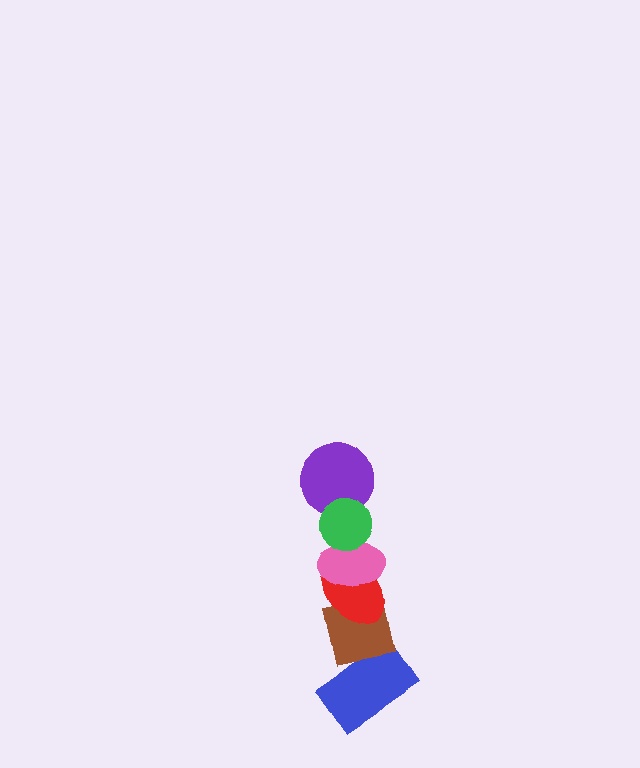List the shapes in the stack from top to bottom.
From top to bottom: the green circle, the purple circle, the pink ellipse, the red ellipse, the brown square, the blue rectangle.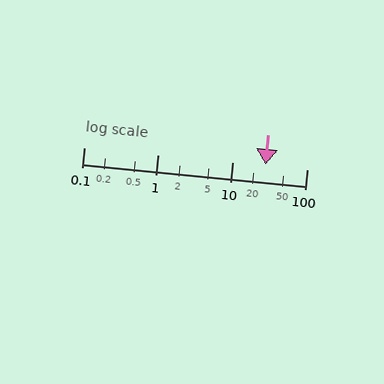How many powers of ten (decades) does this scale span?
The scale spans 3 decades, from 0.1 to 100.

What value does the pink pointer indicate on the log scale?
The pointer indicates approximately 28.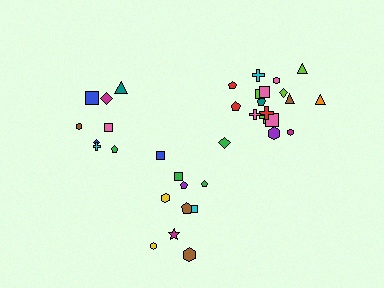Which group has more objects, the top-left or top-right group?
The top-right group.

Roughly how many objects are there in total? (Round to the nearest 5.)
Roughly 35 objects in total.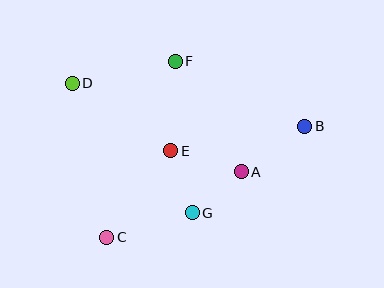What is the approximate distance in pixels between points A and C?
The distance between A and C is approximately 150 pixels.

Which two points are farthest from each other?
Points B and D are farthest from each other.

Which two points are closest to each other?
Points A and G are closest to each other.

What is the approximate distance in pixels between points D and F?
The distance between D and F is approximately 106 pixels.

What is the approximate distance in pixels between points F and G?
The distance between F and G is approximately 152 pixels.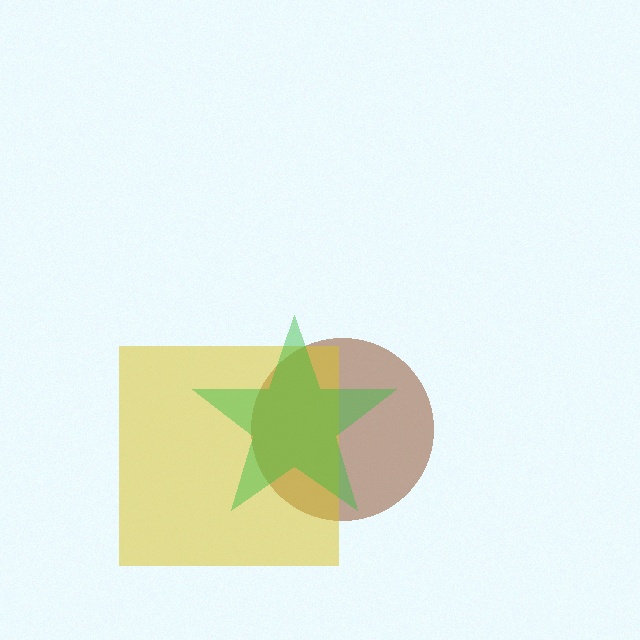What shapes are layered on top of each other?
The layered shapes are: a brown circle, a yellow square, a green star.